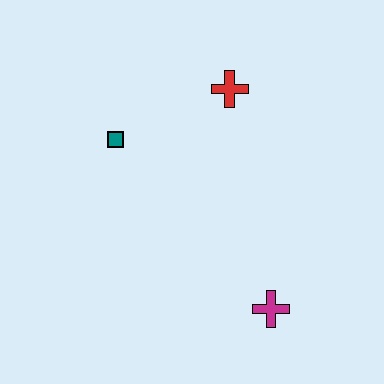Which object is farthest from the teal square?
The magenta cross is farthest from the teal square.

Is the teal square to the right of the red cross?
No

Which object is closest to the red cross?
The teal square is closest to the red cross.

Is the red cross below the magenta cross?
No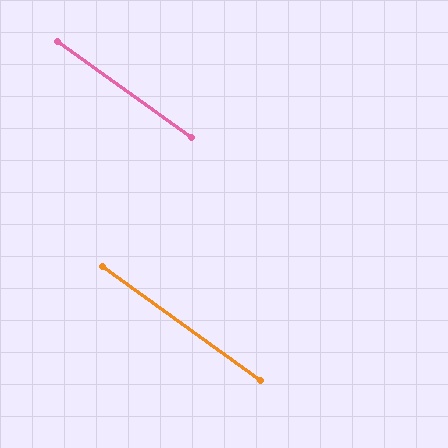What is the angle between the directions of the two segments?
Approximately 0 degrees.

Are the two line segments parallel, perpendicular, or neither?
Parallel — their directions differ by only 0.1°.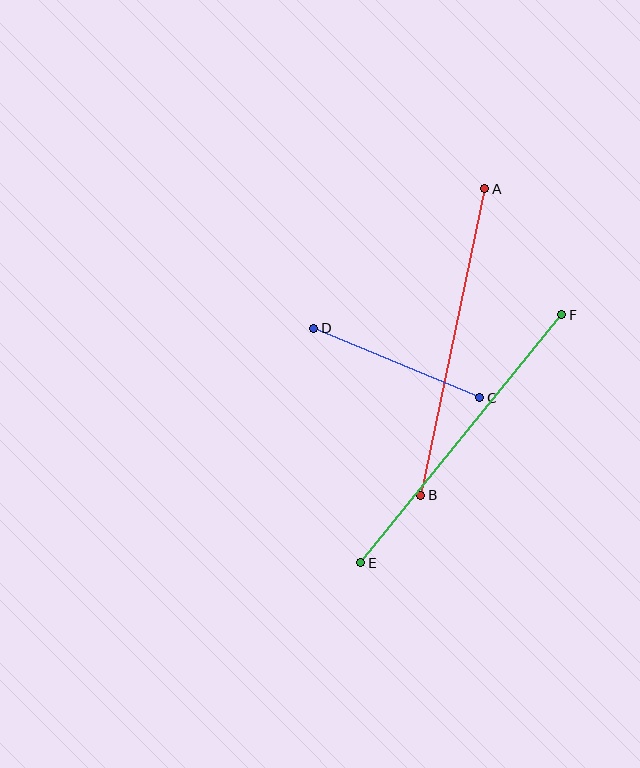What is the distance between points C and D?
The distance is approximately 180 pixels.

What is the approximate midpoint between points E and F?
The midpoint is at approximately (461, 439) pixels.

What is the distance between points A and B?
The distance is approximately 313 pixels.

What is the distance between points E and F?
The distance is approximately 319 pixels.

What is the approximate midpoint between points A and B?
The midpoint is at approximately (453, 342) pixels.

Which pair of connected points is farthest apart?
Points E and F are farthest apart.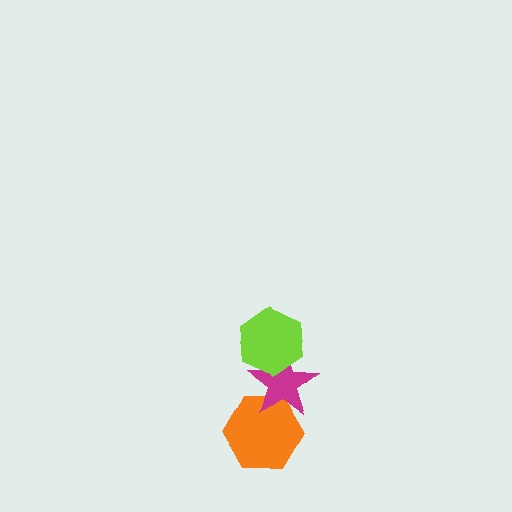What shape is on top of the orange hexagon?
The magenta star is on top of the orange hexagon.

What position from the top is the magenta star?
The magenta star is 2nd from the top.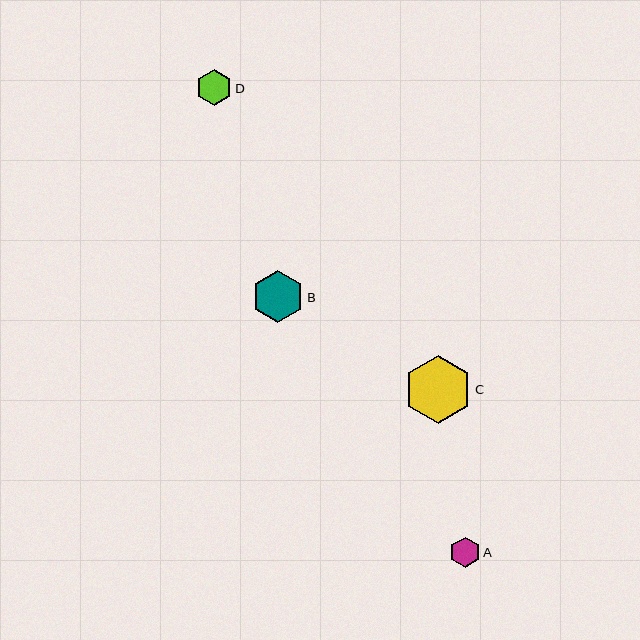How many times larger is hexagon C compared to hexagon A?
Hexagon C is approximately 2.2 times the size of hexagon A.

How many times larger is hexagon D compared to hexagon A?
Hexagon D is approximately 1.2 times the size of hexagon A.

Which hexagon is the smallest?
Hexagon A is the smallest with a size of approximately 30 pixels.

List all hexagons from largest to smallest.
From largest to smallest: C, B, D, A.